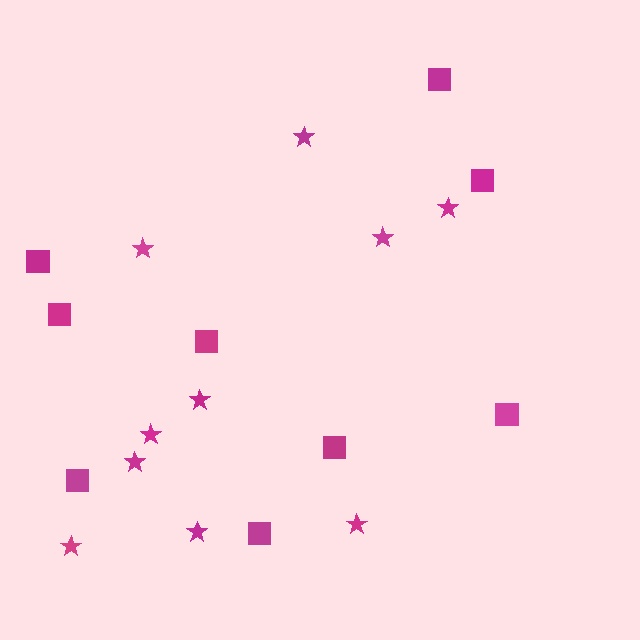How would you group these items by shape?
There are 2 groups: one group of stars (10) and one group of squares (9).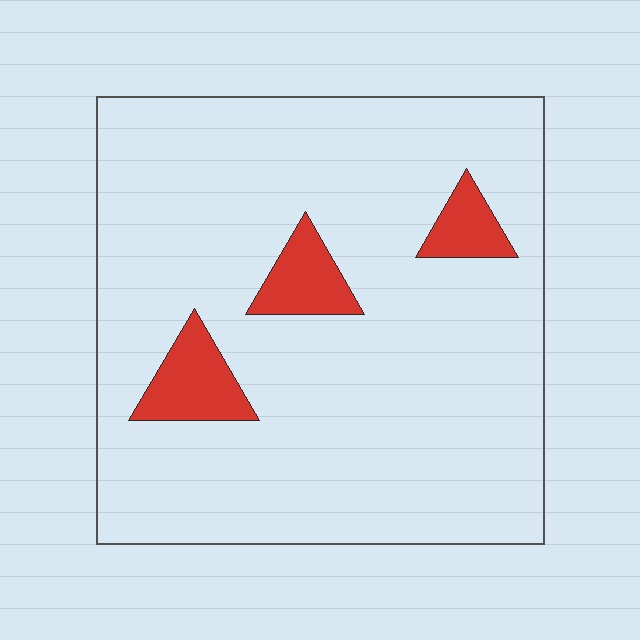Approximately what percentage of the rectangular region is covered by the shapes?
Approximately 10%.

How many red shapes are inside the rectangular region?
3.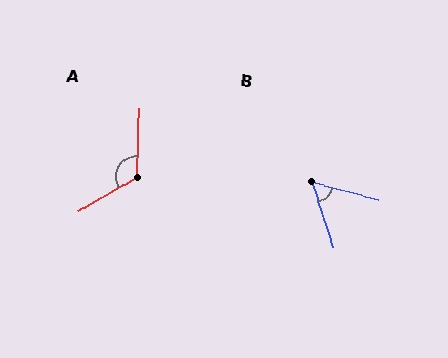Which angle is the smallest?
B, at approximately 56 degrees.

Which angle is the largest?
A, at approximately 122 degrees.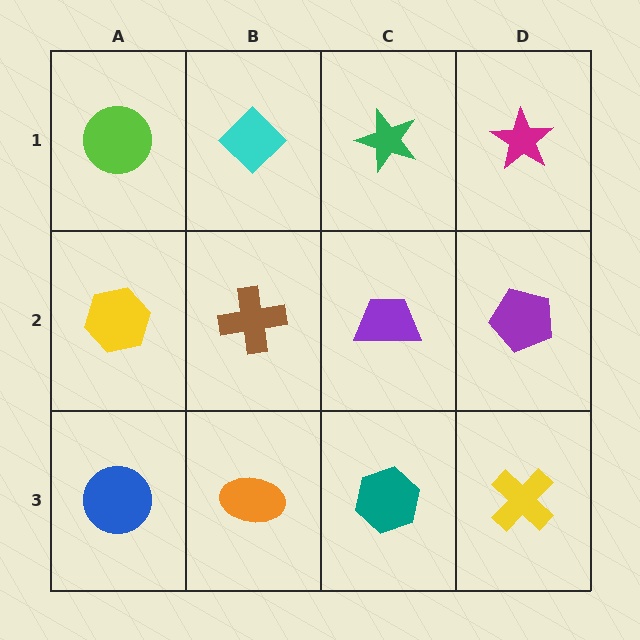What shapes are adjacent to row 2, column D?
A magenta star (row 1, column D), a yellow cross (row 3, column D), a purple trapezoid (row 2, column C).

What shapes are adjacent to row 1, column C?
A purple trapezoid (row 2, column C), a cyan diamond (row 1, column B), a magenta star (row 1, column D).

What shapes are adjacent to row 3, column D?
A purple pentagon (row 2, column D), a teal hexagon (row 3, column C).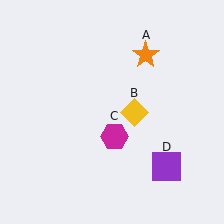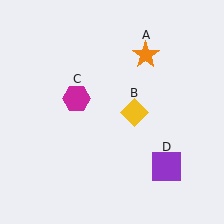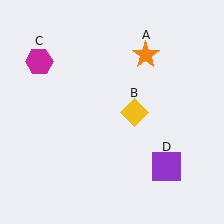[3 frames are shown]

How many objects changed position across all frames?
1 object changed position: magenta hexagon (object C).